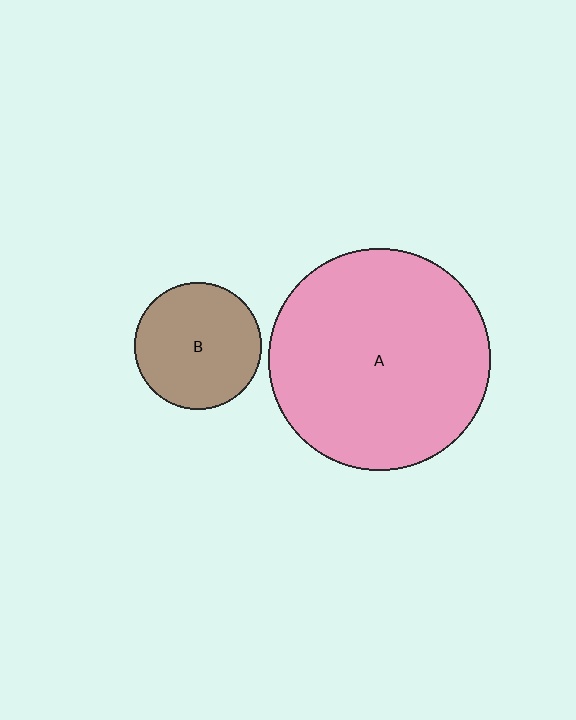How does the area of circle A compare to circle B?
Approximately 3.0 times.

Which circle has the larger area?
Circle A (pink).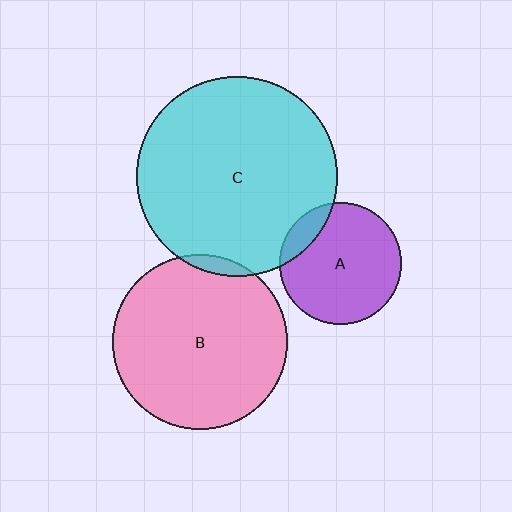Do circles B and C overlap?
Yes.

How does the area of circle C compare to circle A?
Approximately 2.7 times.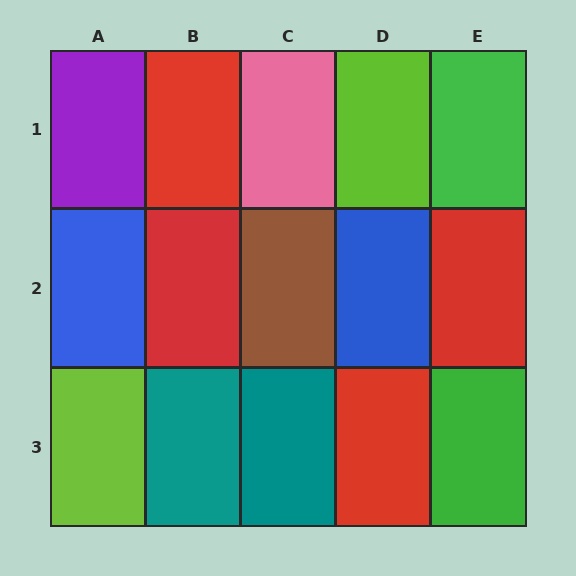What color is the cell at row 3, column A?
Lime.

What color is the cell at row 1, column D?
Lime.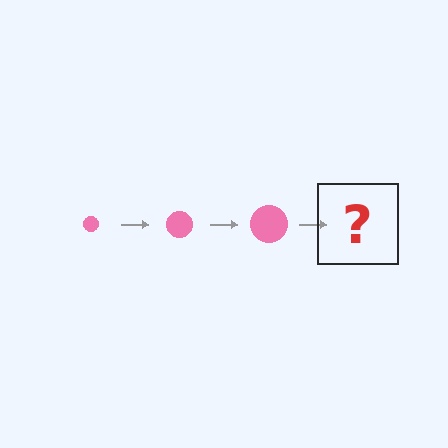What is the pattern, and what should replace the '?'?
The pattern is that the circle gets progressively larger each step. The '?' should be a pink circle, larger than the previous one.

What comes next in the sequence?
The next element should be a pink circle, larger than the previous one.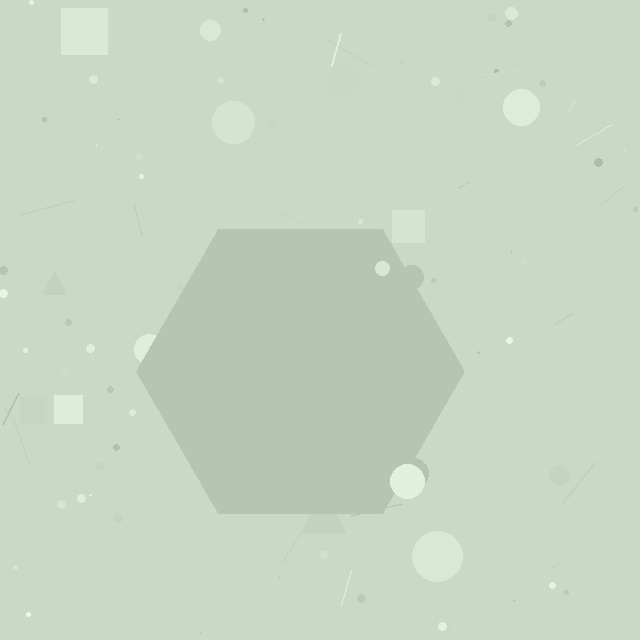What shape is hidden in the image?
A hexagon is hidden in the image.